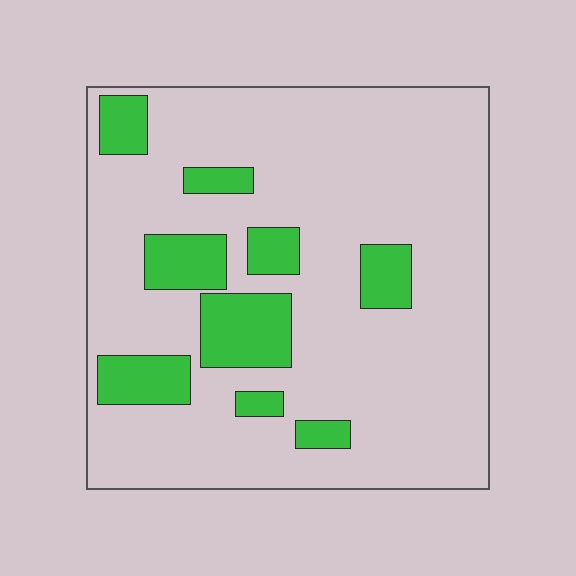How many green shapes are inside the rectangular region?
9.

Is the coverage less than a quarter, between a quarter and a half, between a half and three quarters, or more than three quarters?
Less than a quarter.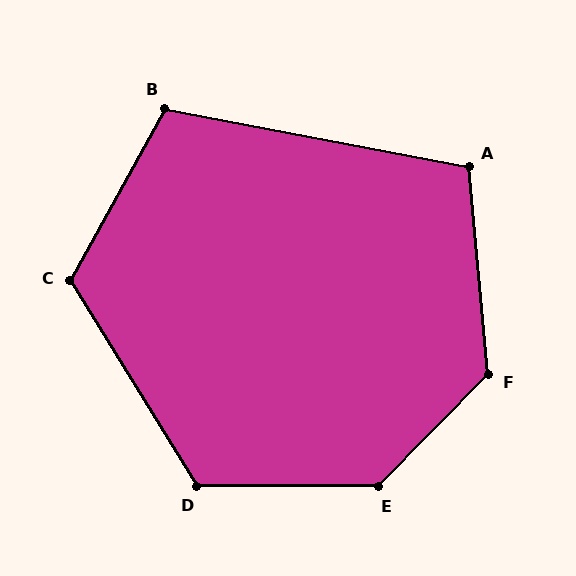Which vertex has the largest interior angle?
E, at approximately 134 degrees.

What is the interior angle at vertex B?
Approximately 108 degrees (obtuse).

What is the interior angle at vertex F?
Approximately 130 degrees (obtuse).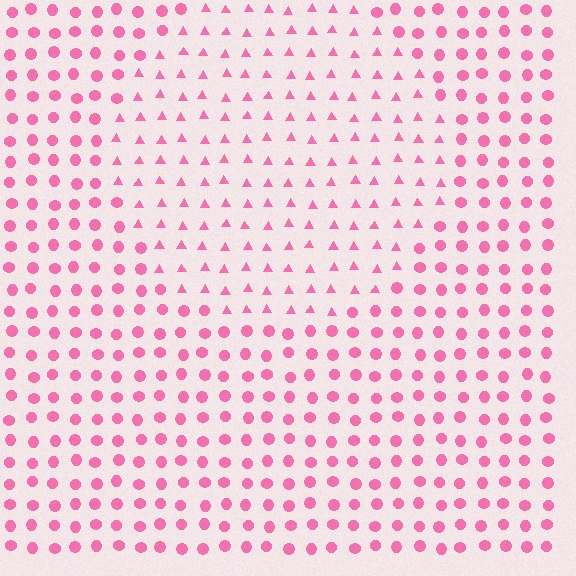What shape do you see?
I see a circle.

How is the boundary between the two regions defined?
The boundary is defined by a change in element shape: triangles inside vs. circles outside. All elements share the same color and spacing.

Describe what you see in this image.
The image is filled with small pink elements arranged in a uniform grid. A circle-shaped region contains triangles, while the surrounding area contains circles. The boundary is defined purely by the change in element shape.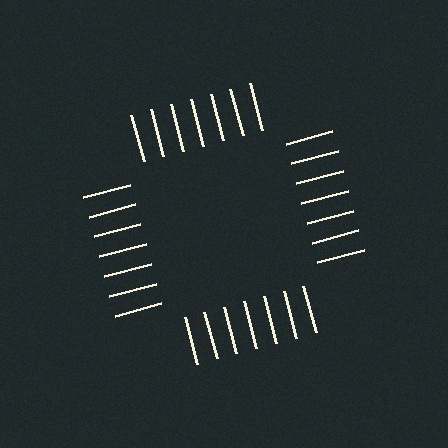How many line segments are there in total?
28 — 7 along each of the 4 edges.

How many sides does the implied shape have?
4 sides — the line-ends trace a square.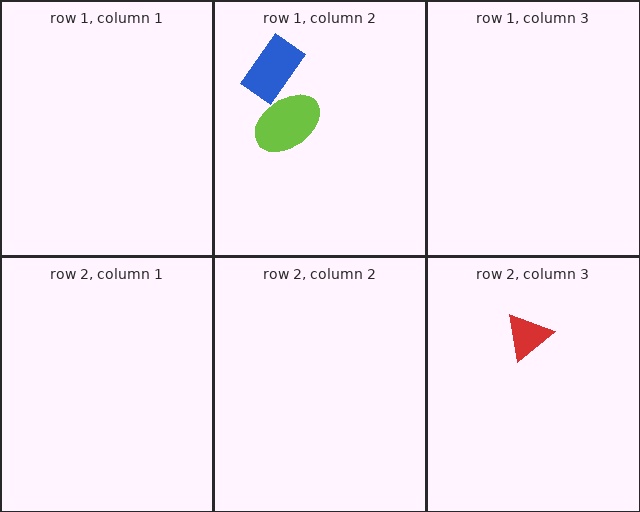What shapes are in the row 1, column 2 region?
The lime ellipse, the blue rectangle.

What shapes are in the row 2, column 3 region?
The red triangle.